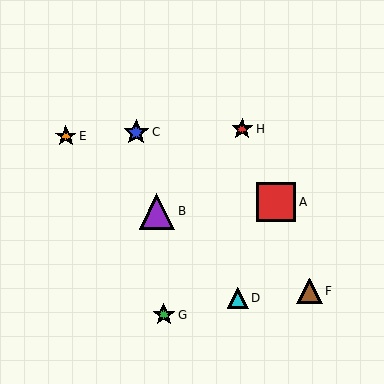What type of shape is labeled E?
Shape E is an orange star.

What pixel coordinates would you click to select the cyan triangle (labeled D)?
Click at (238, 298) to select the cyan triangle D.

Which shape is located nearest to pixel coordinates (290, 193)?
The red square (labeled A) at (276, 202) is nearest to that location.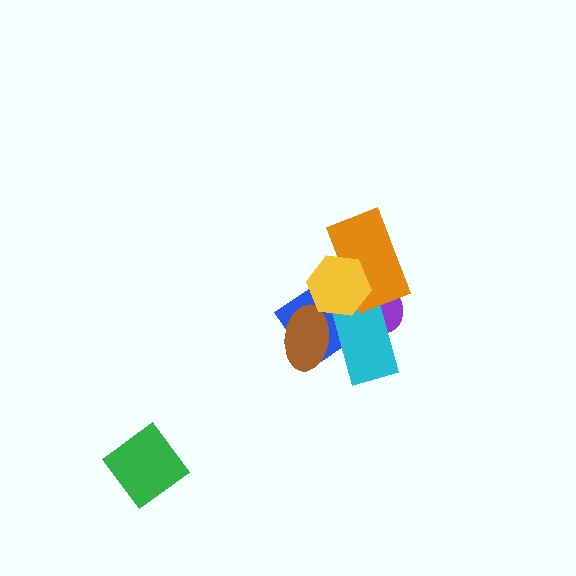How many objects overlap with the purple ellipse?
5 objects overlap with the purple ellipse.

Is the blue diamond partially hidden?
Yes, it is partially covered by another shape.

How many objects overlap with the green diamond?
0 objects overlap with the green diamond.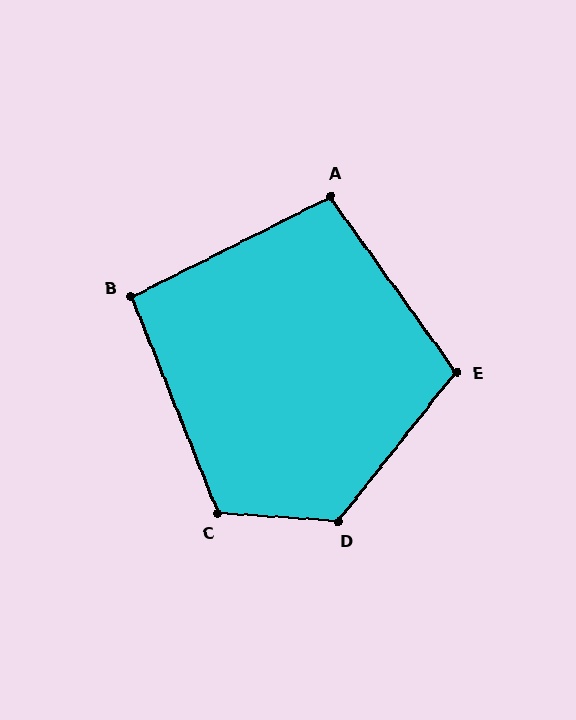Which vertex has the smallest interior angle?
B, at approximately 95 degrees.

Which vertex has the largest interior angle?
D, at approximately 125 degrees.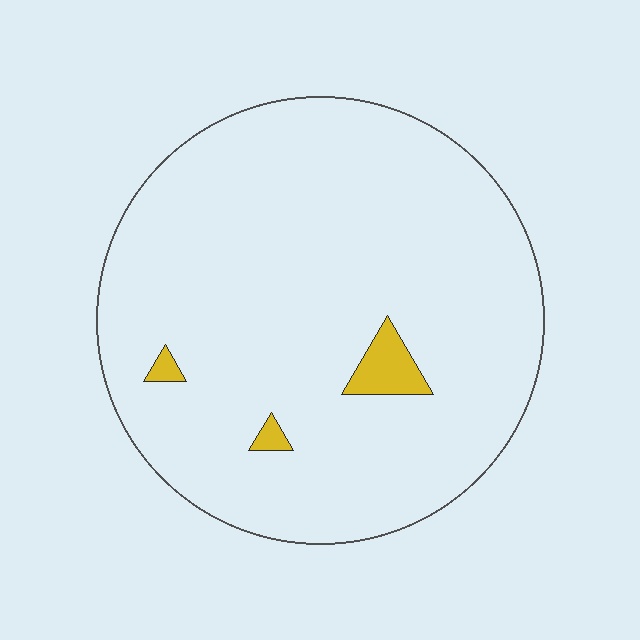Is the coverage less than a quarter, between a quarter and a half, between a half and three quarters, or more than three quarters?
Less than a quarter.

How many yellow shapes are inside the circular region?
3.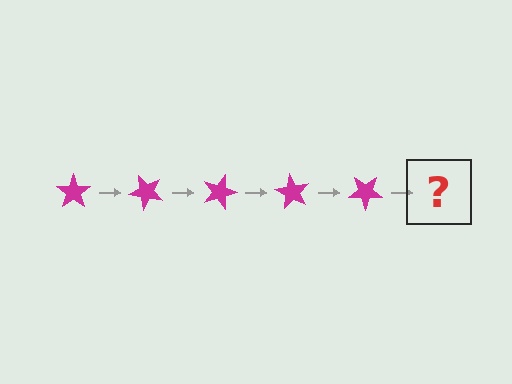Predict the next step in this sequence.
The next step is a magenta star rotated 225 degrees.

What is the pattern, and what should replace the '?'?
The pattern is that the star rotates 45 degrees each step. The '?' should be a magenta star rotated 225 degrees.